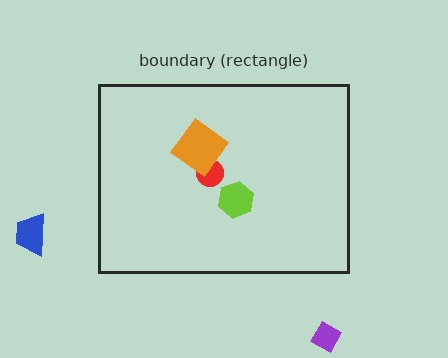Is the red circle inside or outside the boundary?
Inside.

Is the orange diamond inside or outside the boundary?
Inside.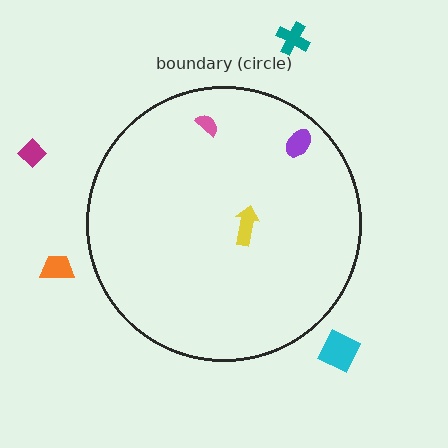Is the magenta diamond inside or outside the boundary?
Outside.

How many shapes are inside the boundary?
3 inside, 4 outside.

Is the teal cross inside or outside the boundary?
Outside.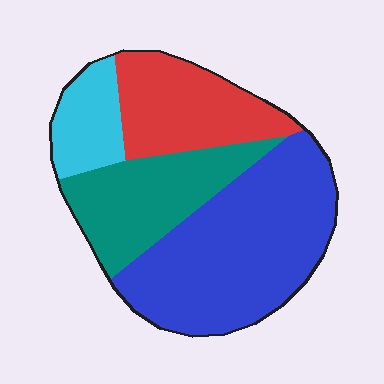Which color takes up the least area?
Cyan, at roughly 10%.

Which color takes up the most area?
Blue, at roughly 45%.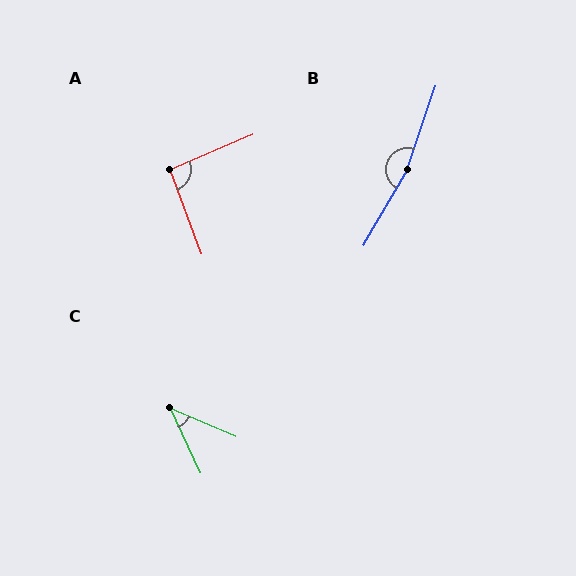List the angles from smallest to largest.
C (42°), A (93°), B (169°).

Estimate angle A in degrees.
Approximately 93 degrees.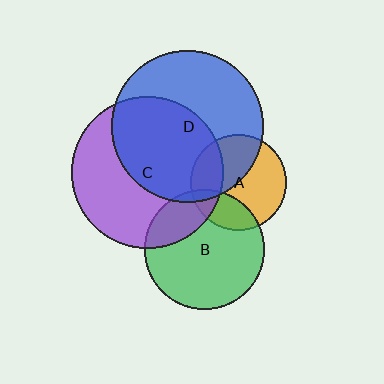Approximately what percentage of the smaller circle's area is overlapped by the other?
Approximately 25%.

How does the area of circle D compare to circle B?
Approximately 1.6 times.